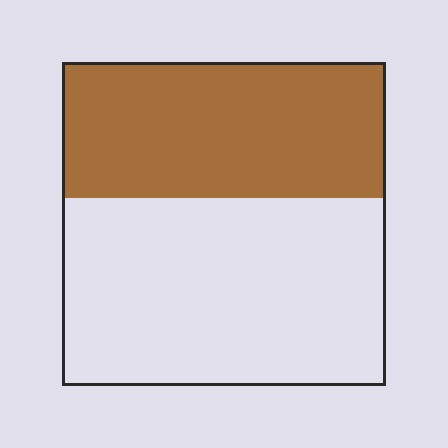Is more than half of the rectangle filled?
No.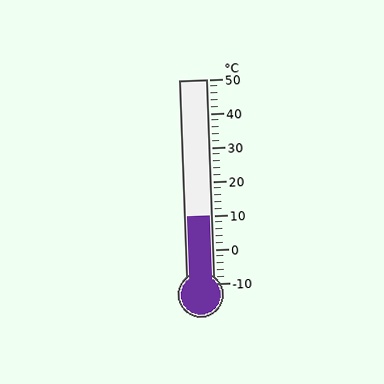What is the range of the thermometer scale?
The thermometer scale ranges from -10°C to 50°C.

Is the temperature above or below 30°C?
The temperature is below 30°C.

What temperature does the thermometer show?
The thermometer shows approximately 10°C.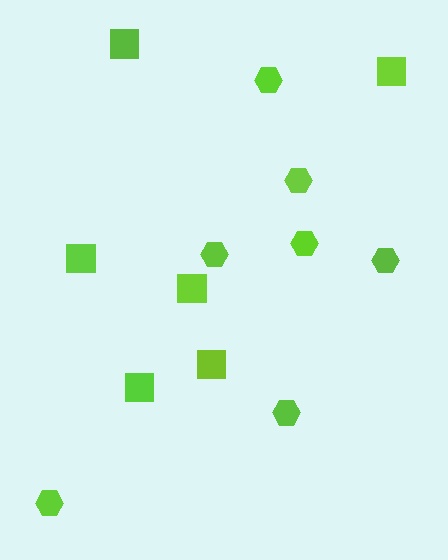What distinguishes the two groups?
There are 2 groups: one group of hexagons (7) and one group of squares (6).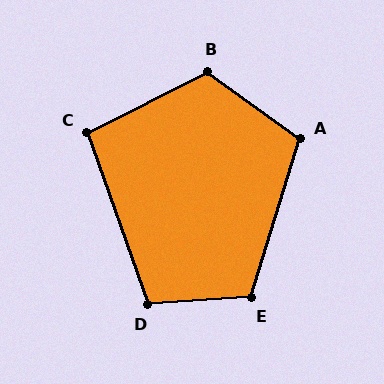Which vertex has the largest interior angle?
B, at approximately 118 degrees.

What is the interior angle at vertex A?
Approximately 108 degrees (obtuse).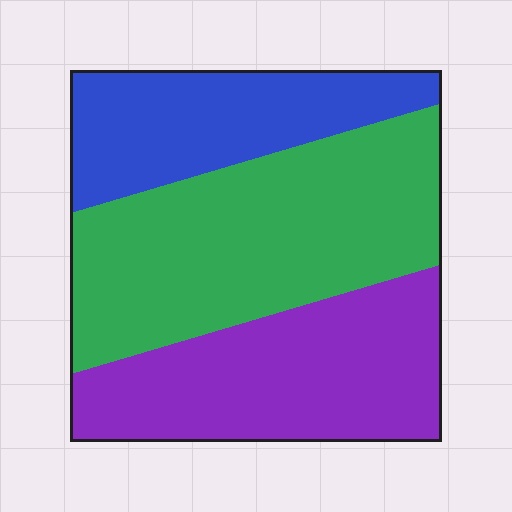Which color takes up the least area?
Blue, at roughly 25%.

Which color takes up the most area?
Green, at roughly 45%.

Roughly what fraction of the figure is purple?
Purple covers 33% of the figure.